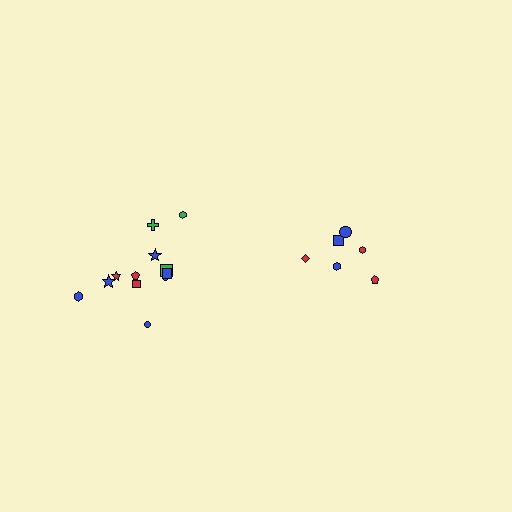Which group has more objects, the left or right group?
The left group.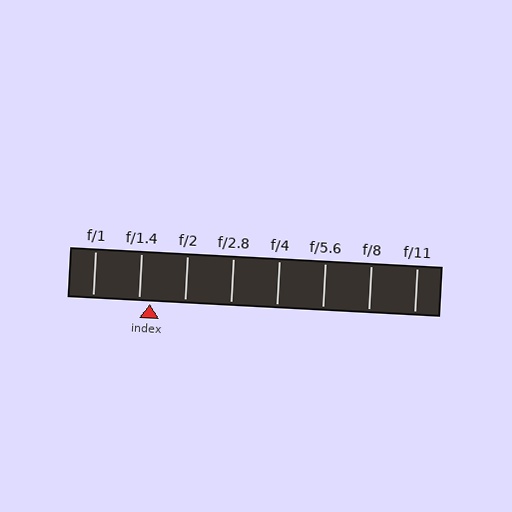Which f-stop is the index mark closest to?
The index mark is closest to f/1.4.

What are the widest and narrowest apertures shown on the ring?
The widest aperture shown is f/1 and the narrowest is f/11.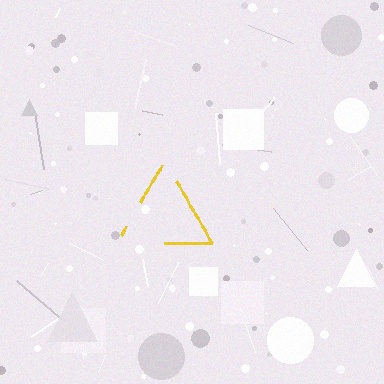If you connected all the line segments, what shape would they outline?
They would outline a triangle.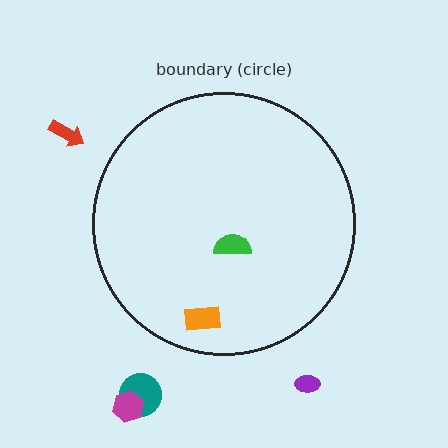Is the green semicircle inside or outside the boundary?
Inside.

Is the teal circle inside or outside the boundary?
Outside.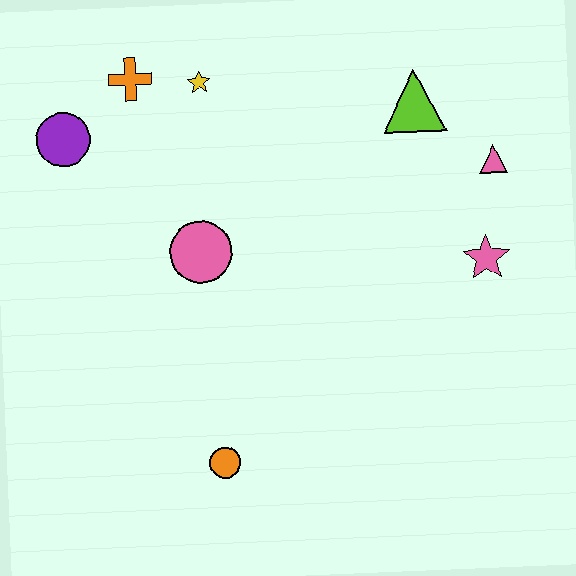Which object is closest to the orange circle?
The pink circle is closest to the orange circle.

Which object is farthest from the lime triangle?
The orange circle is farthest from the lime triangle.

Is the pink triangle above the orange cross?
No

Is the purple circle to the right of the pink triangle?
No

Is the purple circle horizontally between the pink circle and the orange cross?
No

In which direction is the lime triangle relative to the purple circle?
The lime triangle is to the right of the purple circle.